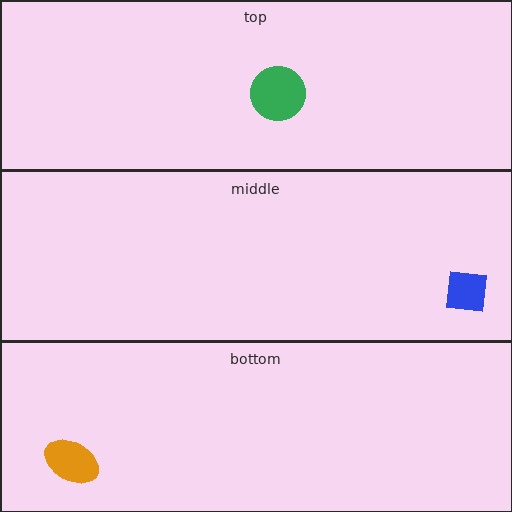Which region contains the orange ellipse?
The bottom region.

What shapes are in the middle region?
The blue square.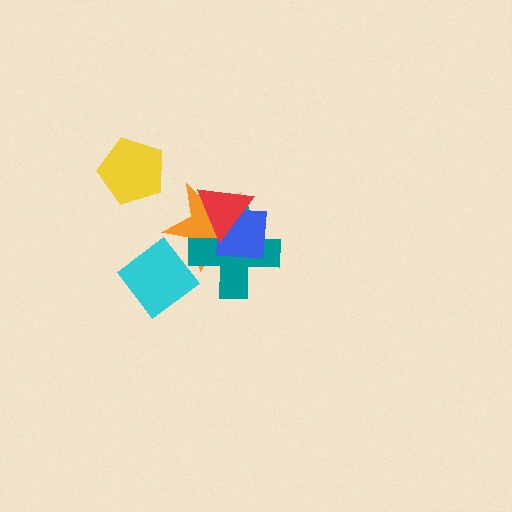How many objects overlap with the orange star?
3 objects overlap with the orange star.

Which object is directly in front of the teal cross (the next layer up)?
The blue square is directly in front of the teal cross.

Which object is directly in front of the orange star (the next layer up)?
The teal cross is directly in front of the orange star.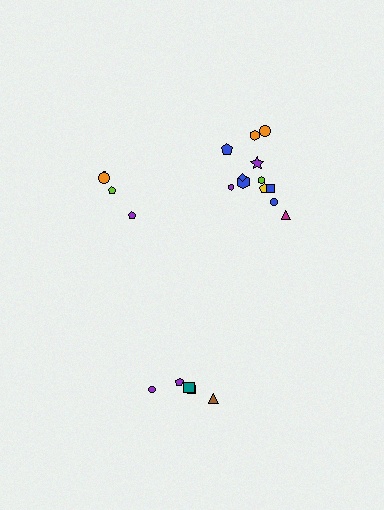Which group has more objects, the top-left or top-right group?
The top-right group.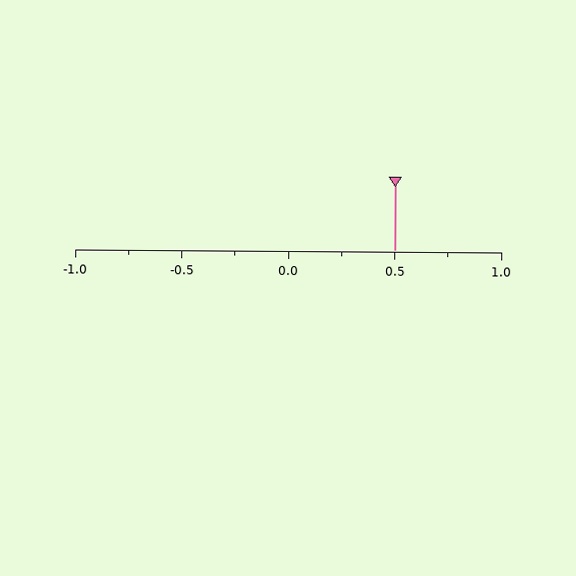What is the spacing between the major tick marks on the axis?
The major ticks are spaced 0.5 apart.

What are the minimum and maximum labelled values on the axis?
The axis runs from -1.0 to 1.0.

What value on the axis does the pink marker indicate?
The marker indicates approximately 0.5.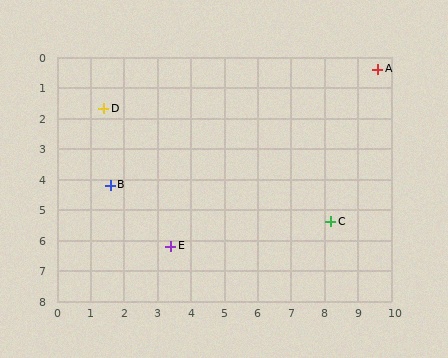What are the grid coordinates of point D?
Point D is at approximately (1.4, 1.7).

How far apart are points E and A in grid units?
Points E and A are about 8.5 grid units apart.